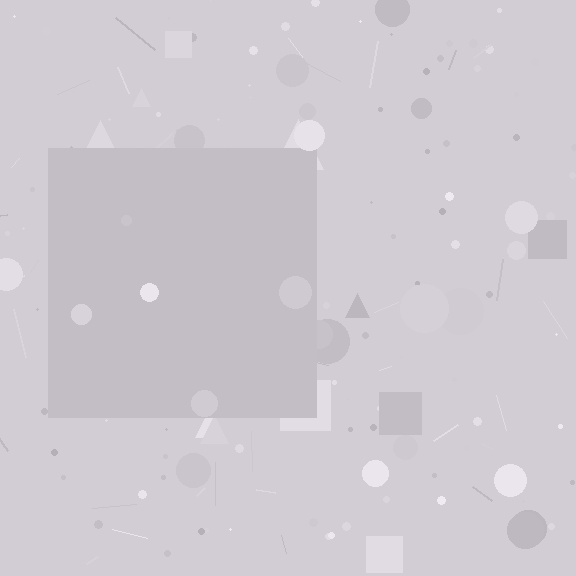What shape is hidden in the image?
A square is hidden in the image.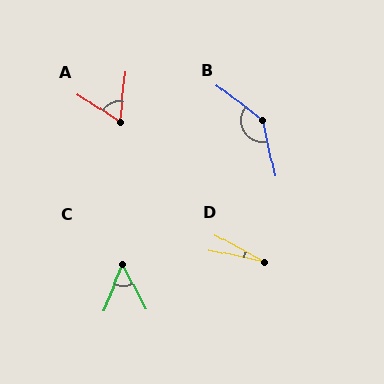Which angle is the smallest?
D, at approximately 16 degrees.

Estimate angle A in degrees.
Approximately 63 degrees.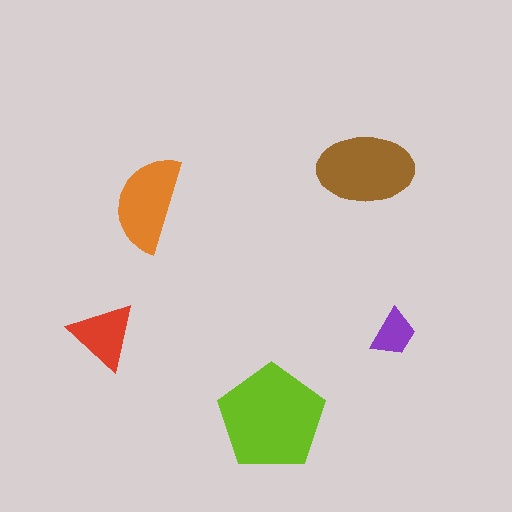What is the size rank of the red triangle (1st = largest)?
4th.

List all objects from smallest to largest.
The purple trapezoid, the red triangle, the orange semicircle, the brown ellipse, the lime pentagon.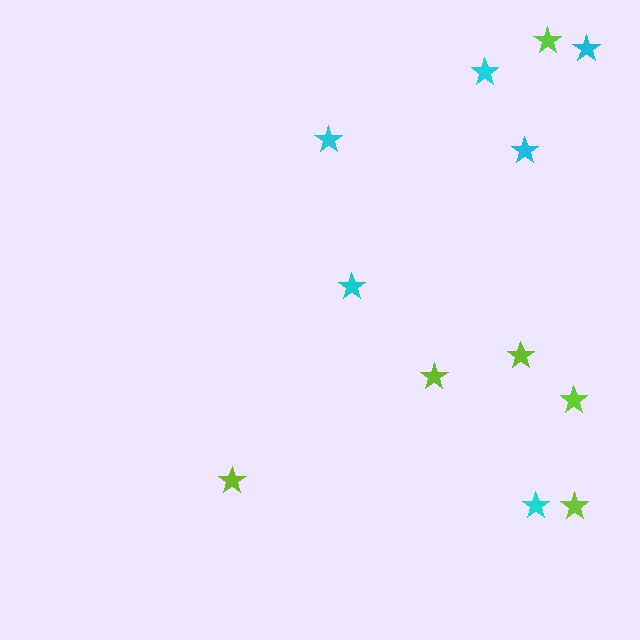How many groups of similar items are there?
There are 2 groups: one group of cyan stars (6) and one group of lime stars (6).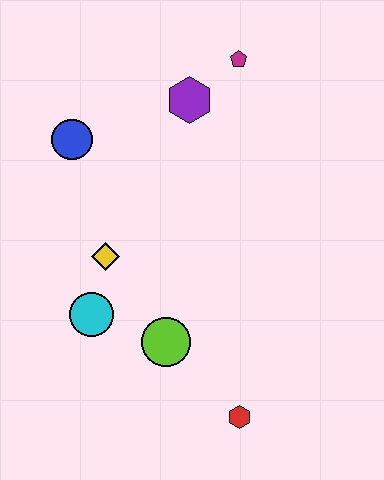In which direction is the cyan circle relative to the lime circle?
The cyan circle is to the left of the lime circle.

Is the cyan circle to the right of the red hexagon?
No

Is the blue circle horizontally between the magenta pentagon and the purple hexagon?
No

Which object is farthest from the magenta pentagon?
The red hexagon is farthest from the magenta pentagon.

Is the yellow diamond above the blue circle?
No